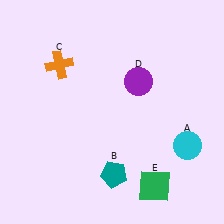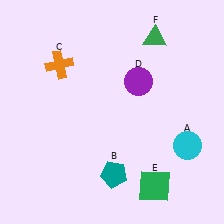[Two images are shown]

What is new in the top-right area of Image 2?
A green triangle (F) was added in the top-right area of Image 2.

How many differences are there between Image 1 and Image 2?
There is 1 difference between the two images.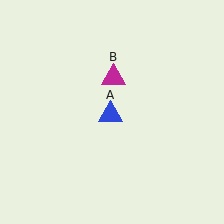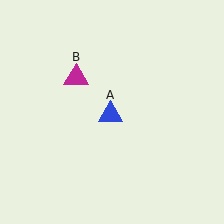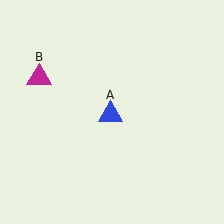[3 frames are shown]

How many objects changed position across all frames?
1 object changed position: magenta triangle (object B).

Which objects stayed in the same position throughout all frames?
Blue triangle (object A) remained stationary.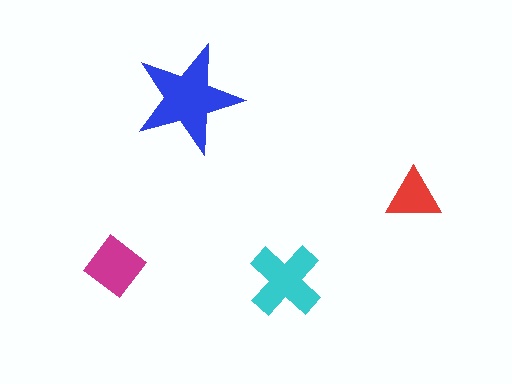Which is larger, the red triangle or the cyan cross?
The cyan cross.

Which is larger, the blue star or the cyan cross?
The blue star.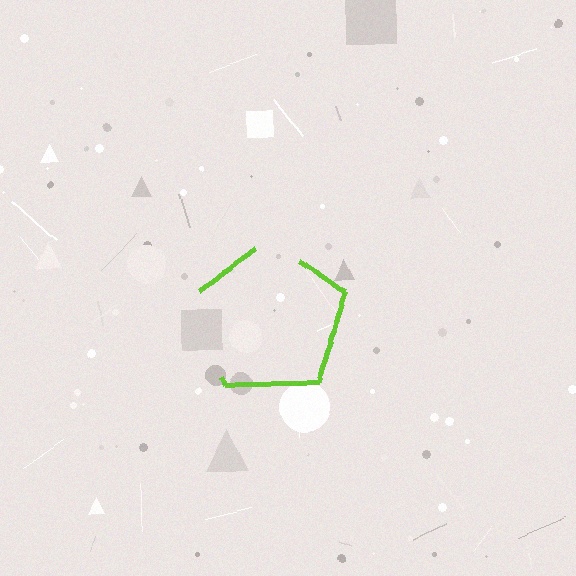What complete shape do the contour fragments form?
The contour fragments form a pentagon.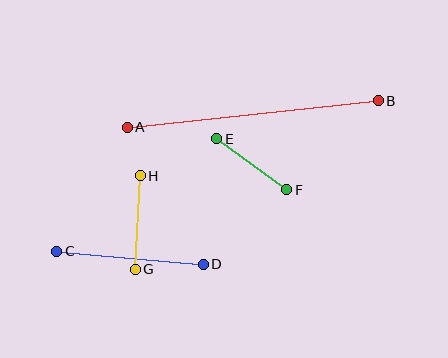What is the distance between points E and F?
The distance is approximately 87 pixels.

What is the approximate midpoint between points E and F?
The midpoint is at approximately (252, 164) pixels.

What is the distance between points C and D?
The distance is approximately 147 pixels.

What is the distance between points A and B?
The distance is approximately 252 pixels.